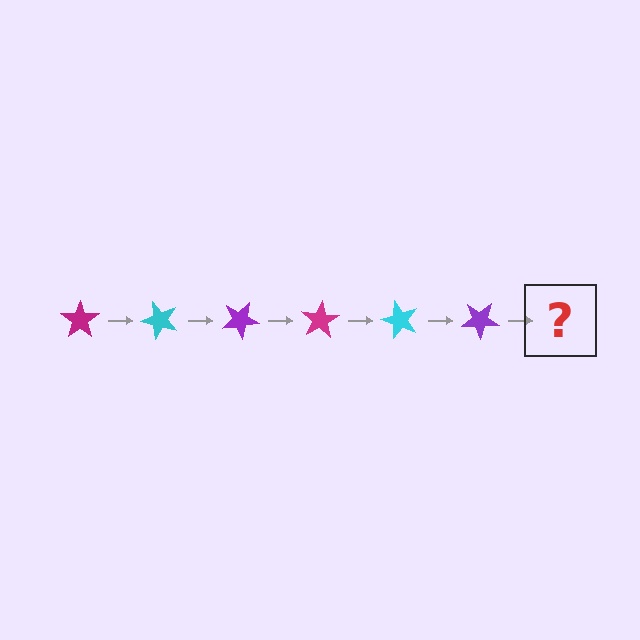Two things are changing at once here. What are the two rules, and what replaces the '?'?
The two rules are that it rotates 50 degrees each step and the color cycles through magenta, cyan, and purple. The '?' should be a magenta star, rotated 300 degrees from the start.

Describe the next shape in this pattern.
It should be a magenta star, rotated 300 degrees from the start.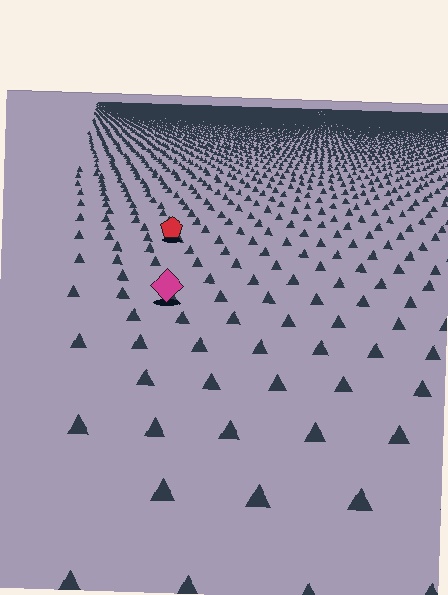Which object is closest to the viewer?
The magenta diamond is closest. The texture marks near it are larger and more spread out.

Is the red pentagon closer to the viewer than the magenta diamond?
No. The magenta diamond is closer — you can tell from the texture gradient: the ground texture is coarser near it.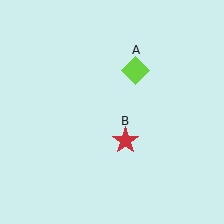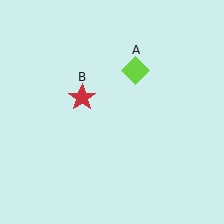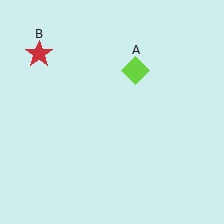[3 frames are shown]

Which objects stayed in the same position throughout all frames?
Lime diamond (object A) remained stationary.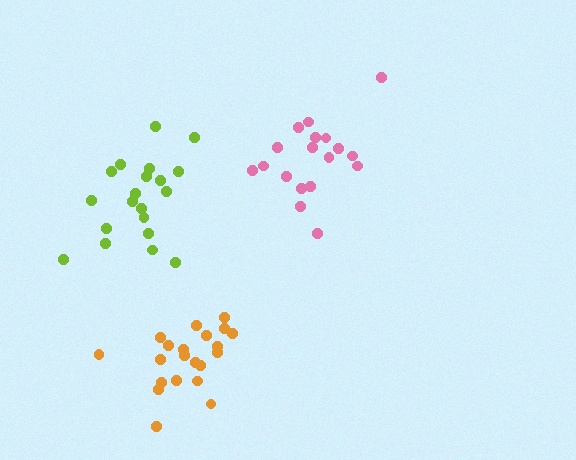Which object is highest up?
The pink cluster is topmost.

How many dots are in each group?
Group 1: 18 dots, Group 2: 21 dots, Group 3: 20 dots (59 total).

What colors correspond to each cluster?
The clusters are colored: pink, orange, lime.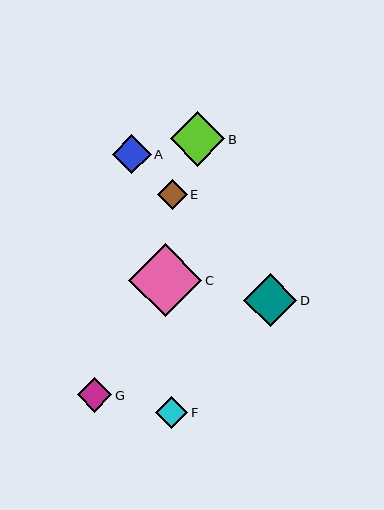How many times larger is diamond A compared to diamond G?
Diamond A is approximately 1.1 times the size of diamond G.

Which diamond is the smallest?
Diamond E is the smallest with a size of approximately 30 pixels.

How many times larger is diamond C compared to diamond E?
Diamond C is approximately 2.4 times the size of diamond E.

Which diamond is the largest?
Diamond C is the largest with a size of approximately 73 pixels.